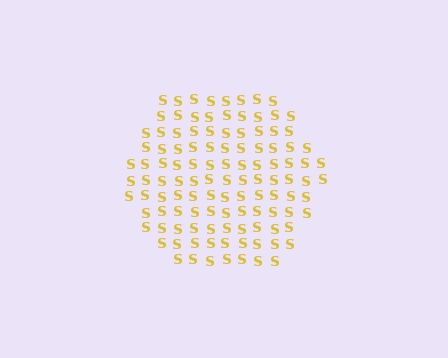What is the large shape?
The large shape is a hexagon.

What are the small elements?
The small elements are letter S's.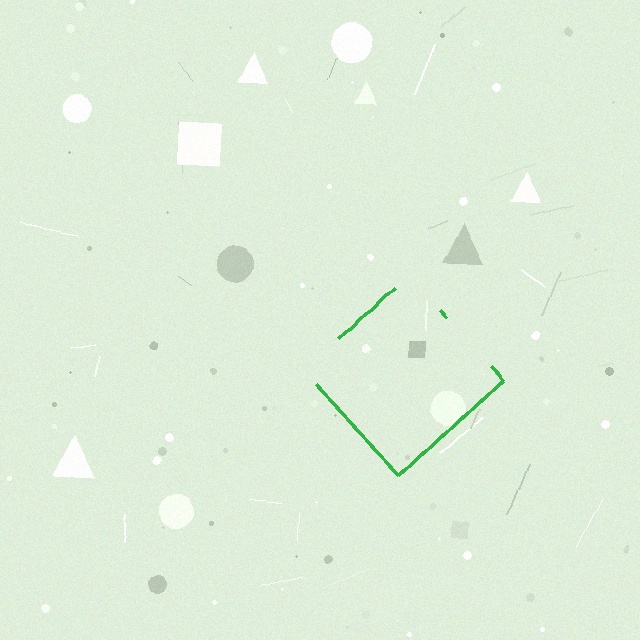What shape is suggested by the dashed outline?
The dashed outline suggests a diamond.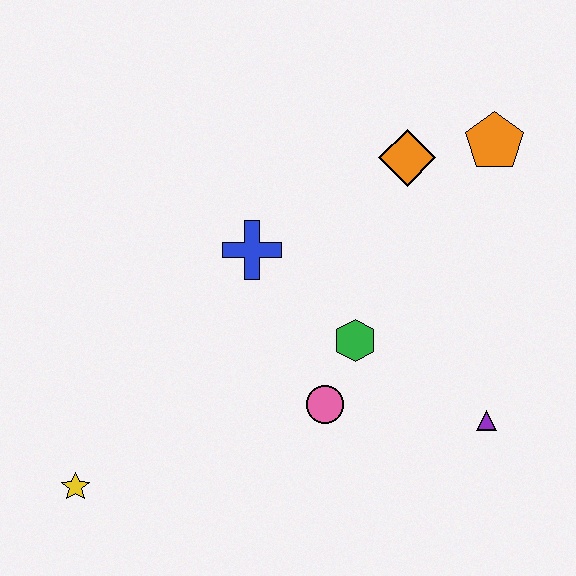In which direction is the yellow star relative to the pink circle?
The yellow star is to the left of the pink circle.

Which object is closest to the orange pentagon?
The orange diamond is closest to the orange pentagon.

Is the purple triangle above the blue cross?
No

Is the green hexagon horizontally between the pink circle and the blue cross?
No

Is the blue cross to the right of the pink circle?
No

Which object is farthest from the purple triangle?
The yellow star is farthest from the purple triangle.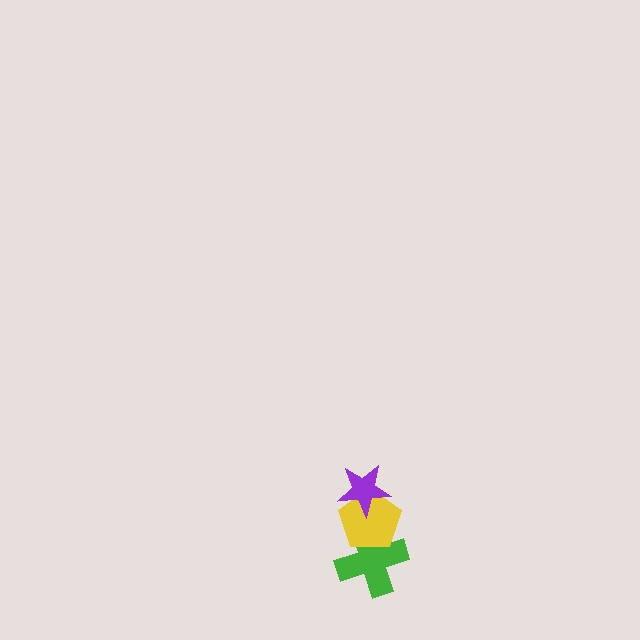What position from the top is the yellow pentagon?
The yellow pentagon is 2nd from the top.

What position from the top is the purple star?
The purple star is 1st from the top.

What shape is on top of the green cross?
The yellow pentagon is on top of the green cross.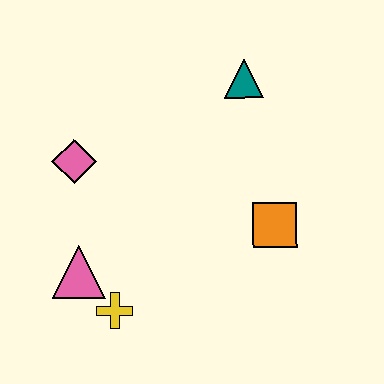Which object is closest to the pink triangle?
The yellow cross is closest to the pink triangle.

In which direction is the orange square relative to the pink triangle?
The orange square is to the right of the pink triangle.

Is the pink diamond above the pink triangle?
Yes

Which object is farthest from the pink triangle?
The teal triangle is farthest from the pink triangle.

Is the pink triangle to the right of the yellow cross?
No